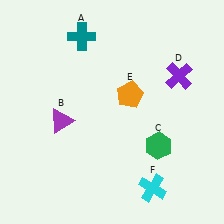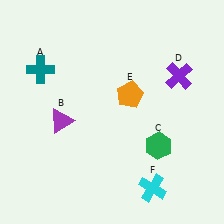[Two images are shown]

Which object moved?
The teal cross (A) moved left.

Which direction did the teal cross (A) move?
The teal cross (A) moved left.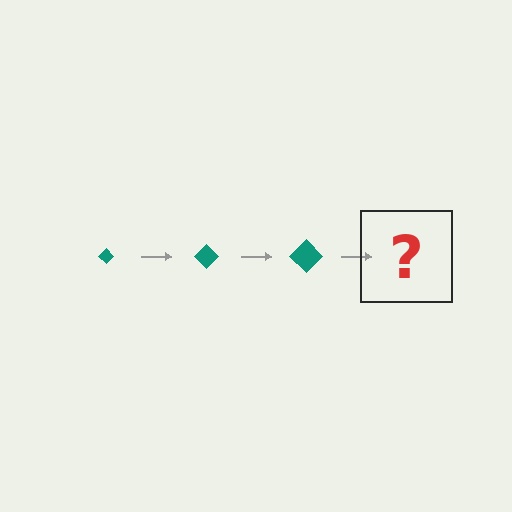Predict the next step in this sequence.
The next step is a teal diamond, larger than the previous one.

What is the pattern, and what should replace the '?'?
The pattern is that the diamond gets progressively larger each step. The '?' should be a teal diamond, larger than the previous one.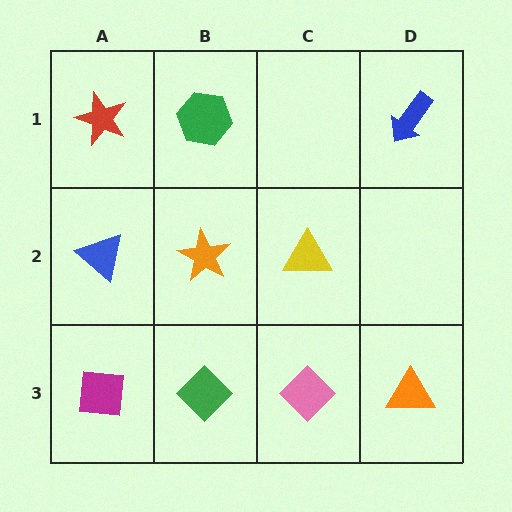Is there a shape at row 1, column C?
No, that cell is empty.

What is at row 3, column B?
A green diamond.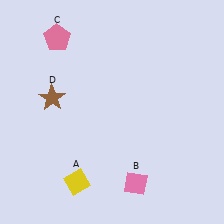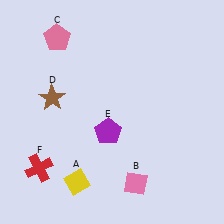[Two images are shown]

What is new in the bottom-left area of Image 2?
A purple pentagon (E) was added in the bottom-left area of Image 2.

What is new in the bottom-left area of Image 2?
A red cross (F) was added in the bottom-left area of Image 2.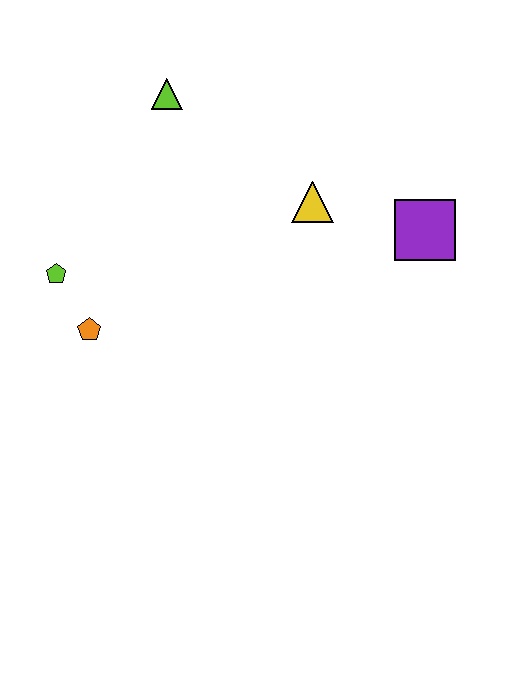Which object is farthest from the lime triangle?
The purple square is farthest from the lime triangle.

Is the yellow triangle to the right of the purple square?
No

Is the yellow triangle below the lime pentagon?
No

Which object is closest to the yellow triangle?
The purple square is closest to the yellow triangle.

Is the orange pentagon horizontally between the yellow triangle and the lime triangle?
No